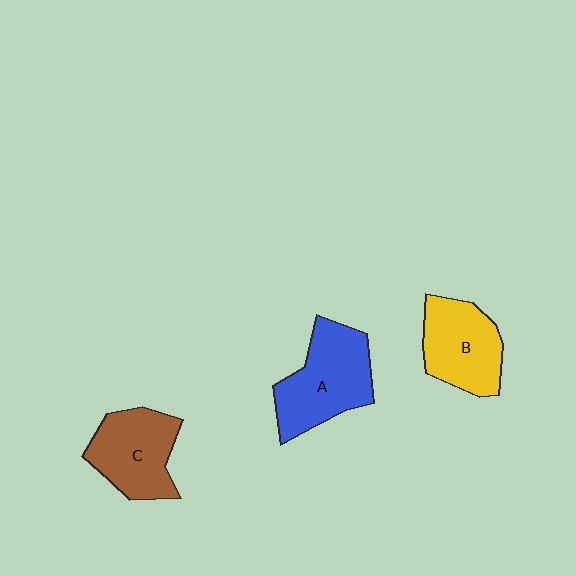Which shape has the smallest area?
Shape B (yellow).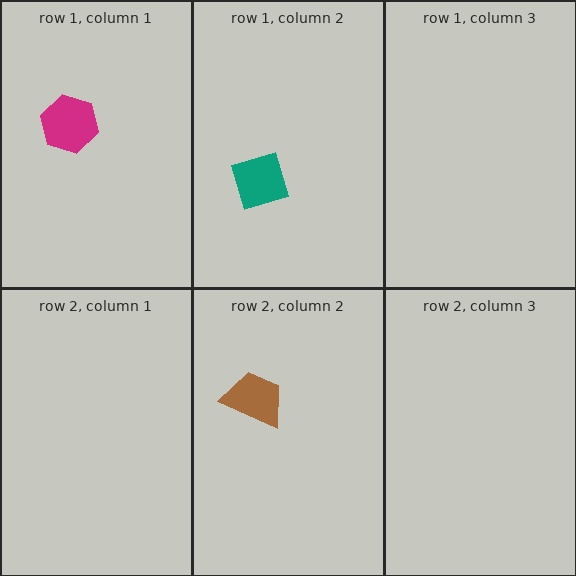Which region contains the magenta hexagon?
The row 1, column 1 region.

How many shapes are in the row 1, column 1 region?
1.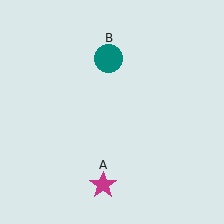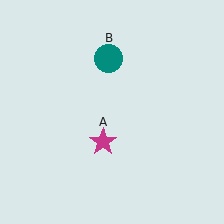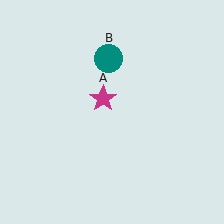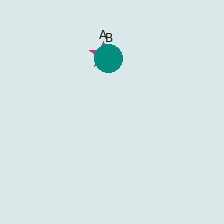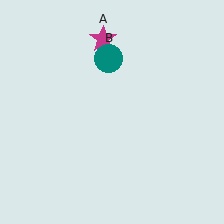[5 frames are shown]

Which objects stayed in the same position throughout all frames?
Teal circle (object B) remained stationary.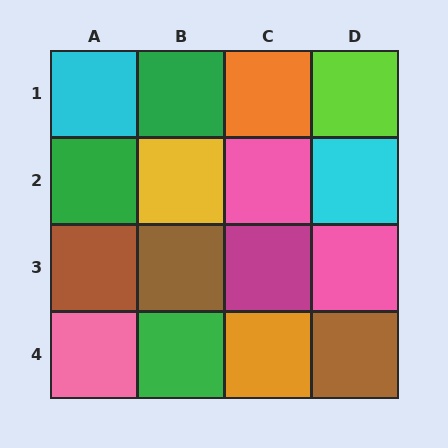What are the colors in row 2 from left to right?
Green, yellow, pink, cyan.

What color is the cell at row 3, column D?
Pink.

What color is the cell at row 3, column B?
Brown.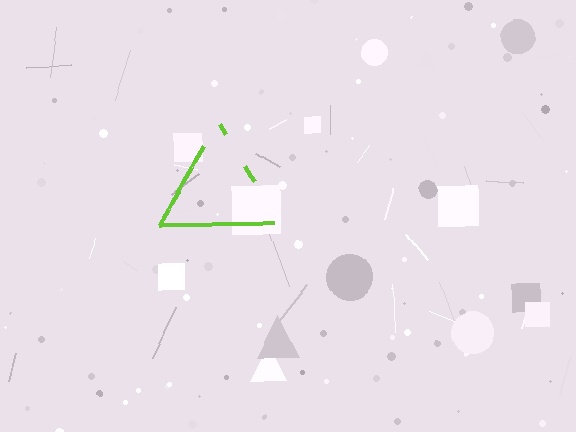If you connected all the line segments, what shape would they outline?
They would outline a triangle.